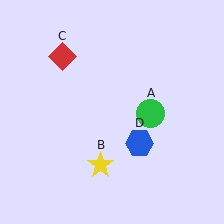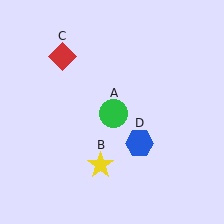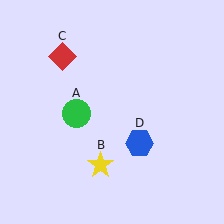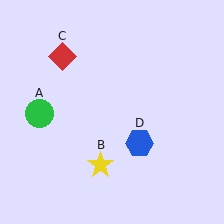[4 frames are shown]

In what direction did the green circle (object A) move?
The green circle (object A) moved left.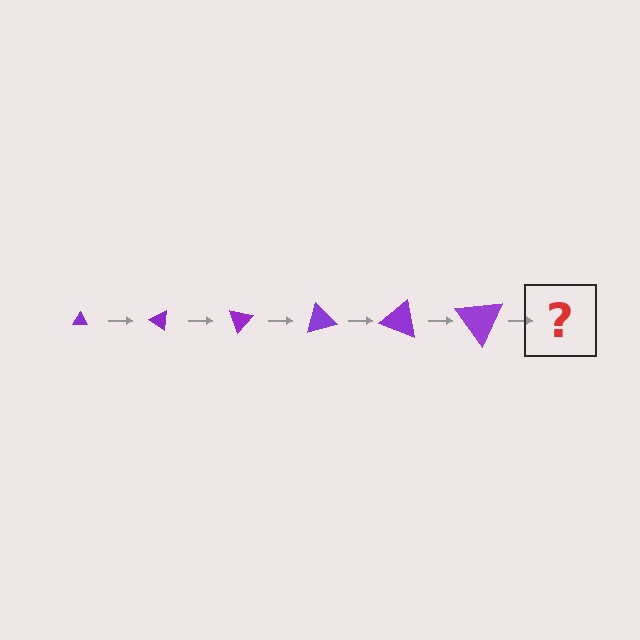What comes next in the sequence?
The next element should be a triangle, larger than the previous one and rotated 210 degrees from the start.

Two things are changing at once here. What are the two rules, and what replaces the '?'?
The two rules are that the triangle grows larger each step and it rotates 35 degrees each step. The '?' should be a triangle, larger than the previous one and rotated 210 degrees from the start.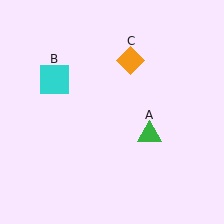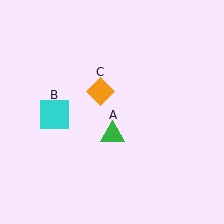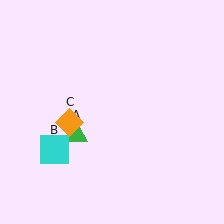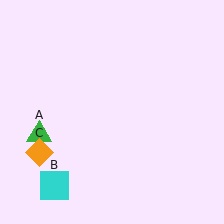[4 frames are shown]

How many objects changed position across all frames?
3 objects changed position: green triangle (object A), cyan square (object B), orange diamond (object C).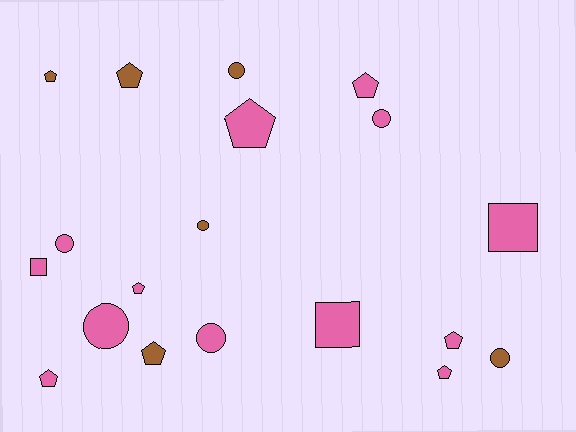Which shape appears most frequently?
Pentagon, with 9 objects.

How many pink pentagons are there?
There are 6 pink pentagons.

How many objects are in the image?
There are 19 objects.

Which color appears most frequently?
Pink, with 13 objects.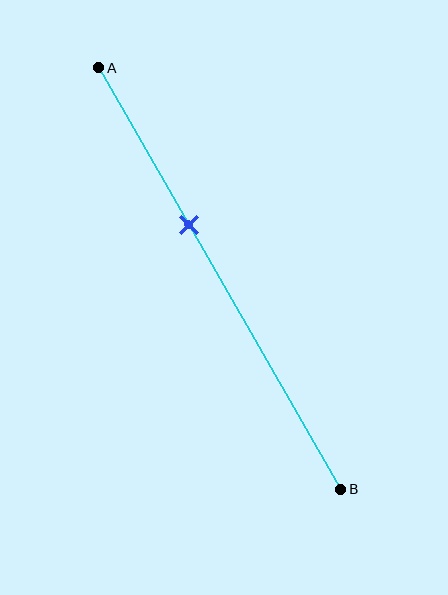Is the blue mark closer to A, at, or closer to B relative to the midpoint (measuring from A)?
The blue mark is closer to point A than the midpoint of segment AB.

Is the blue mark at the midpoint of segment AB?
No, the mark is at about 35% from A, not at the 50% midpoint.